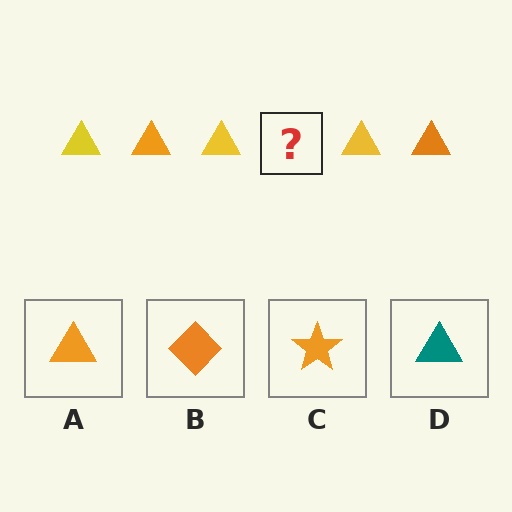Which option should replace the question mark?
Option A.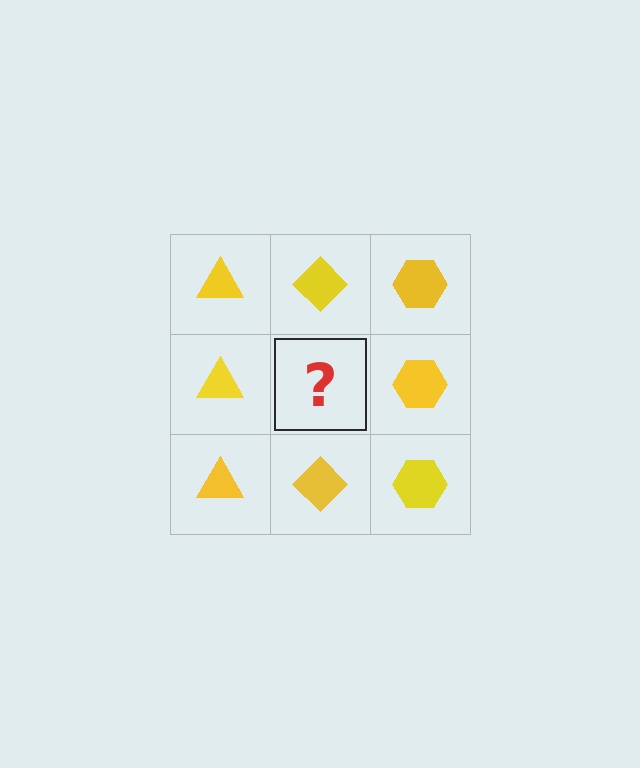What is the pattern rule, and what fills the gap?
The rule is that each column has a consistent shape. The gap should be filled with a yellow diamond.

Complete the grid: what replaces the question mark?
The question mark should be replaced with a yellow diamond.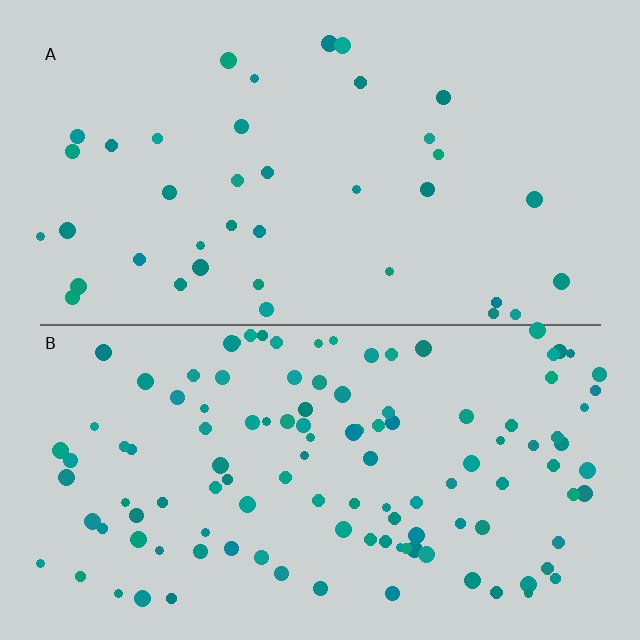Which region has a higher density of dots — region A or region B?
B (the bottom).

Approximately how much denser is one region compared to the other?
Approximately 3.0× — region B over region A.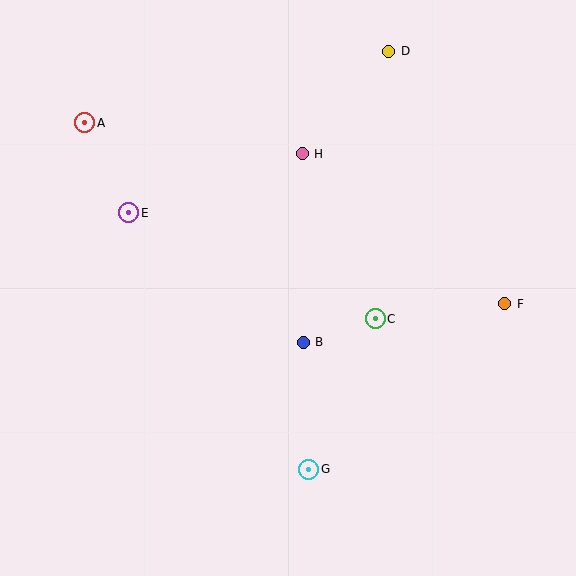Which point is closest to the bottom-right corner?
Point F is closest to the bottom-right corner.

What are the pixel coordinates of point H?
Point H is at (302, 154).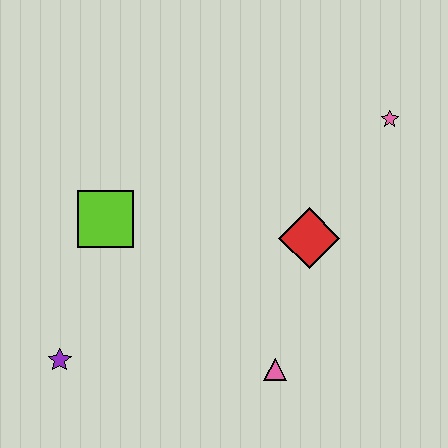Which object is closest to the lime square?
The purple star is closest to the lime square.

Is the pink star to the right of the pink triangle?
Yes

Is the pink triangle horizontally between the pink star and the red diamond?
No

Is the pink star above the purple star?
Yes